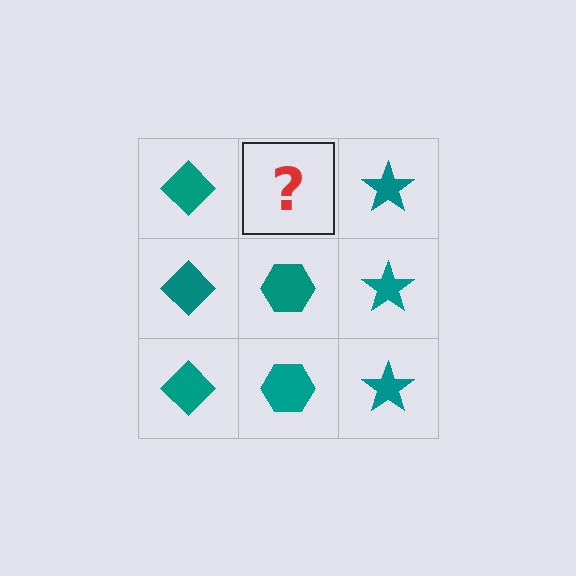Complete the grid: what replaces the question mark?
The question mark should be replaced with a teal hexagon.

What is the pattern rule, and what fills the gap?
The rule is that each column has a consistent shape. The gap should be filled with a teal hexagon.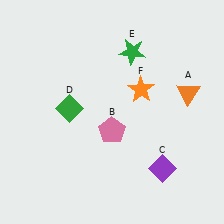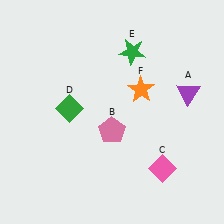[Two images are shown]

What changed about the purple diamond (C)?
In Image 1, C is purple. In Image 2, it changed to pink.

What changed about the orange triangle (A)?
In Image 1, A is orange. In Image 2, it changed to purple.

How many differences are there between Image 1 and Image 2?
There are 2 differences between the two images.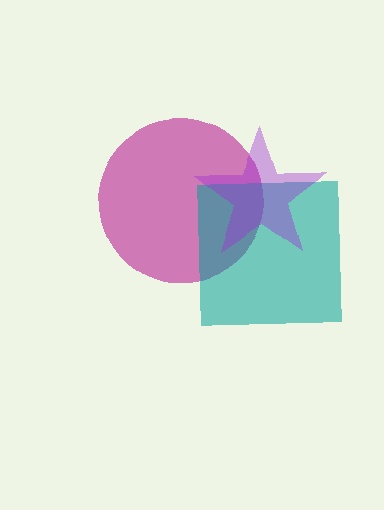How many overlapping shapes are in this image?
There are 3 overlapping shapes in the image.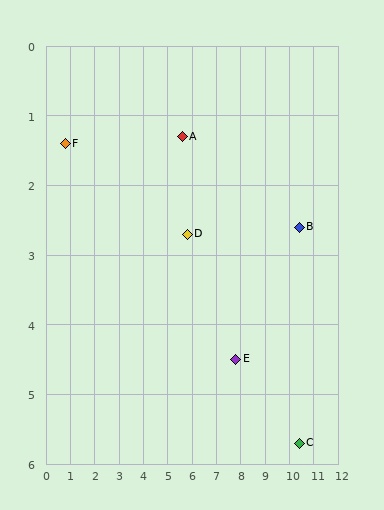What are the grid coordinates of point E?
Point E is at approximately (7.8, 4.5).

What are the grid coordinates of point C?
Point C is at approximately (10.4, 5.7).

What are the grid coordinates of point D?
Point D is at approximately (5.8, 2.7).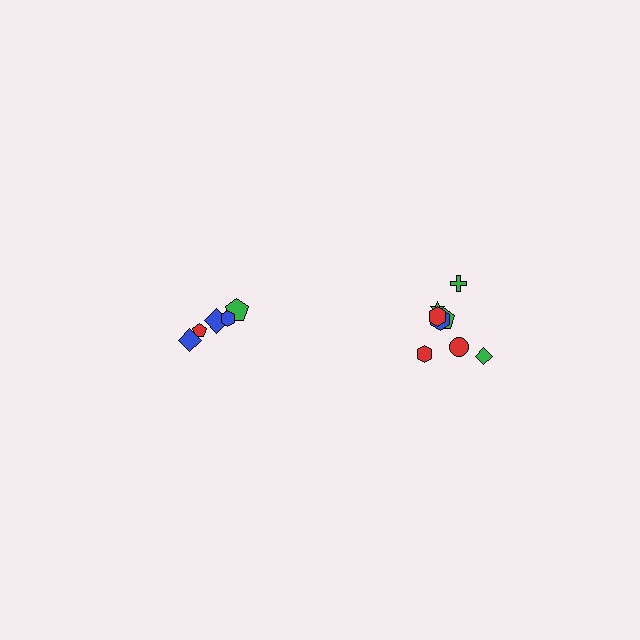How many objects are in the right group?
There are 8 objects.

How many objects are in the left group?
There are 5 objects.